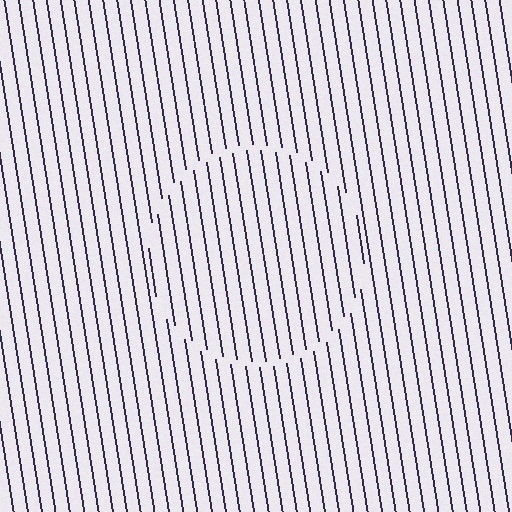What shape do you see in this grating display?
An illusory circle. The interior of the shape contains the same grating, shifted by half a period — the contour is defined by the phase discontinuity where line-ends from the inner and outer gratings abut.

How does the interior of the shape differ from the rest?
The interior of the shape contains the same grating, shifted by half a period — the contour is defined by the phase discontinuity where line-ends from the inner and outer gratings abut.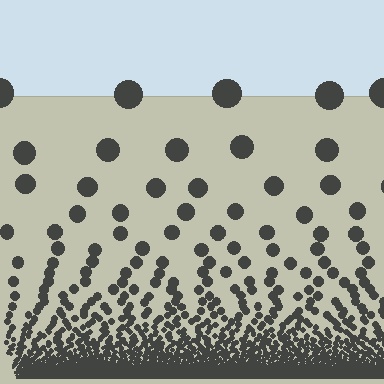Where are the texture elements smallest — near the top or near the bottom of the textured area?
Near the bottom.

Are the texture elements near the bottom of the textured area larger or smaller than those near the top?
Smaller. The gradient is inverted — elements near the bottom are smaller and denser.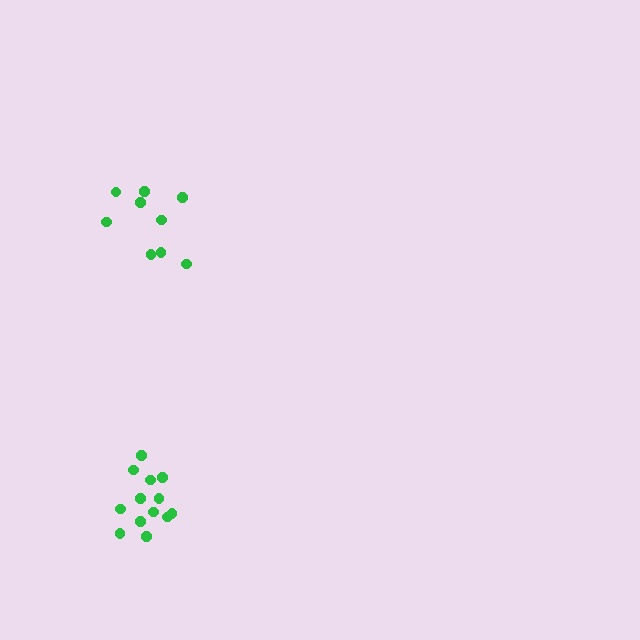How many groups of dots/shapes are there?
There are 2 groups.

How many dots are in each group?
Group 1: 9 dots, Group 2: 13 dots (22 total).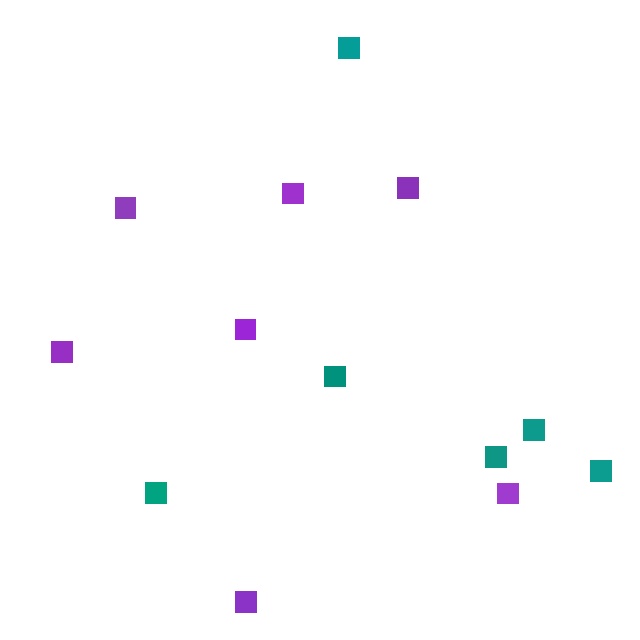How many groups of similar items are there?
There are 2 groups: one group of teal squares (6) and one group of purple squares (7).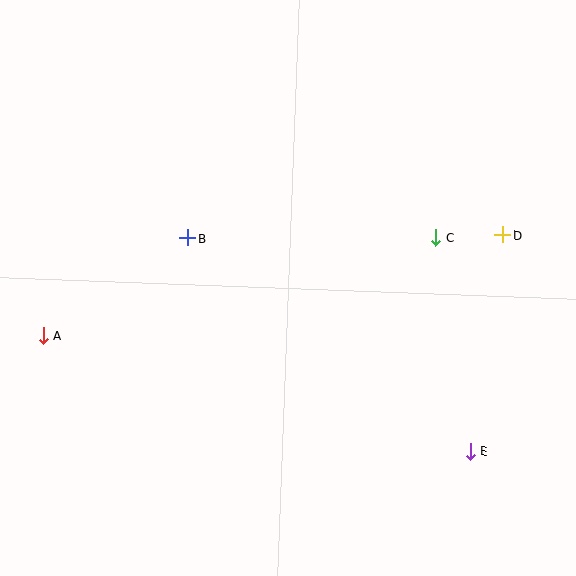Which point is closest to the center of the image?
Point B at (188, 238) is closest to the center.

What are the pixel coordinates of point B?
Point B is at (188, 238).